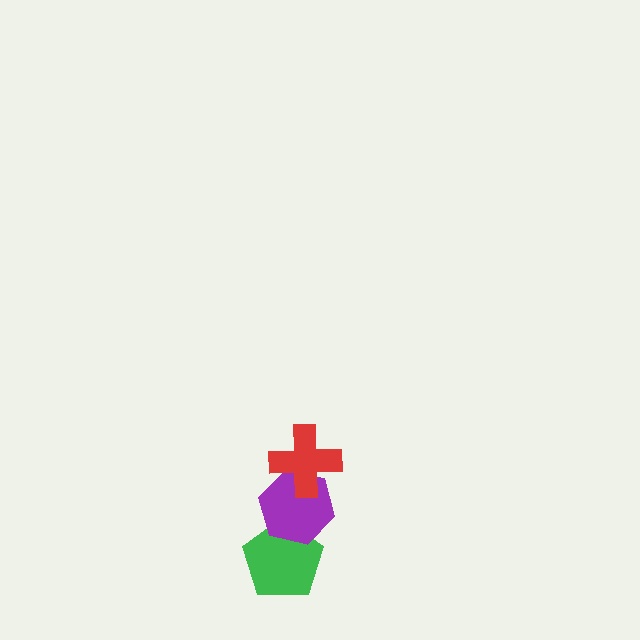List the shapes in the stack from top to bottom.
From top to bottom: the red cross, the purple hexagon, the green pentagon.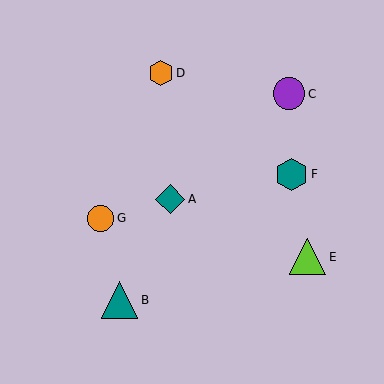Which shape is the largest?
The teal triangle (labeled B) is the largest.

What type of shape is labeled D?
Shape D is an orange hexagon.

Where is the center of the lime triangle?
The center of the lime triangle is at (308, 257).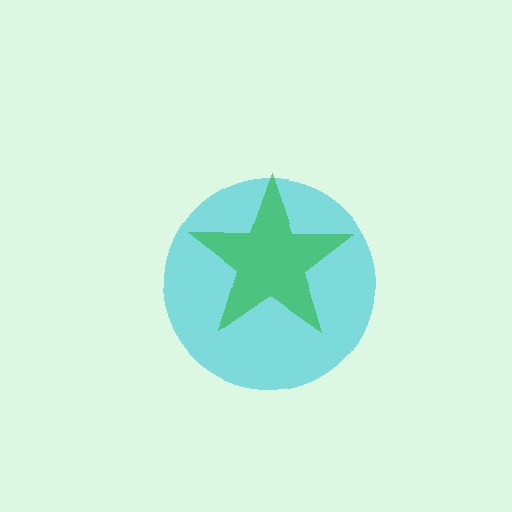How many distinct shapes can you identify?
There are 2 distinct shapes: a cyan circle, a green star.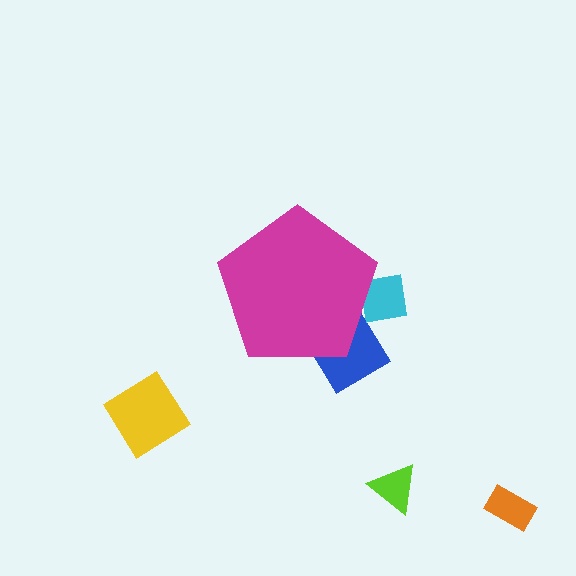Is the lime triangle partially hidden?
No, the lime triangle is fully visible.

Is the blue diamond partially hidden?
Yes, the blue diamond is partially hidden behind the magenta pentagon.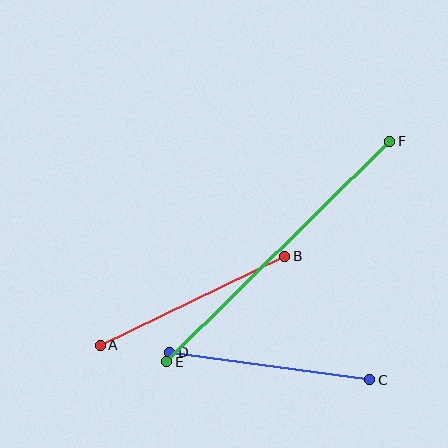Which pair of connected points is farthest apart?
Points E and F are farthest apart.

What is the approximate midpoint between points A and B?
The midpoint is at approximately (192, 301) pixels.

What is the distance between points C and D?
The distance is approximately 202 pixels.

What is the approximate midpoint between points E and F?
The midpoint is at approximately (278, 252) pixels.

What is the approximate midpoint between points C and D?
The midpoint is at approximately (270, 366) pixels.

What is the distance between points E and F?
The distance is approximately 314 pixels.